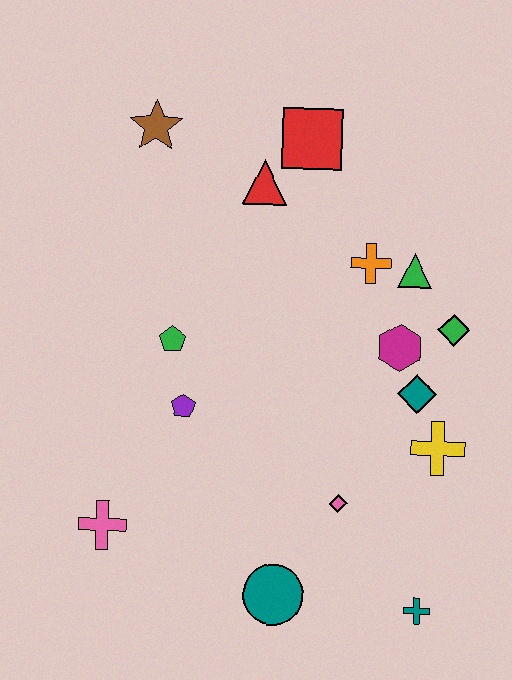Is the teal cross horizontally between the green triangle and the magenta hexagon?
No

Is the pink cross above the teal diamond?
No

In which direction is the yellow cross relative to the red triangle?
The yellow cross is below the red triangle.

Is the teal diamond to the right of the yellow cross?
No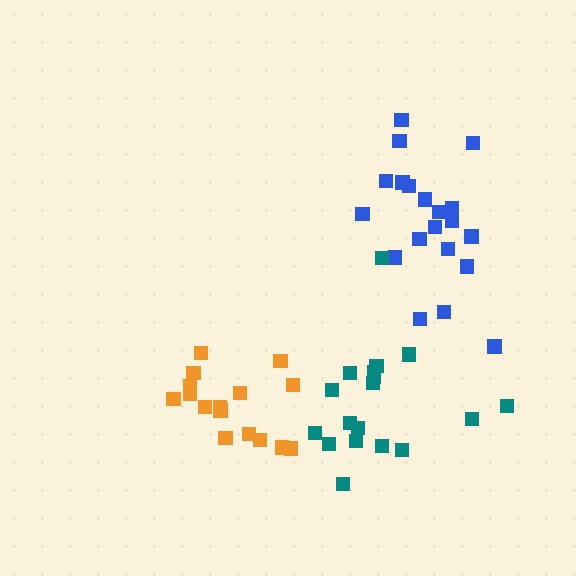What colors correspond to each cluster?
The clusters are colored: blue, orange, teal.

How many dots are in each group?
Group 1: 20 dots, Group 2: 16 dots, Group 3: 18 dots (54 total).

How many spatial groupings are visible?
There are 3 spatial groupings.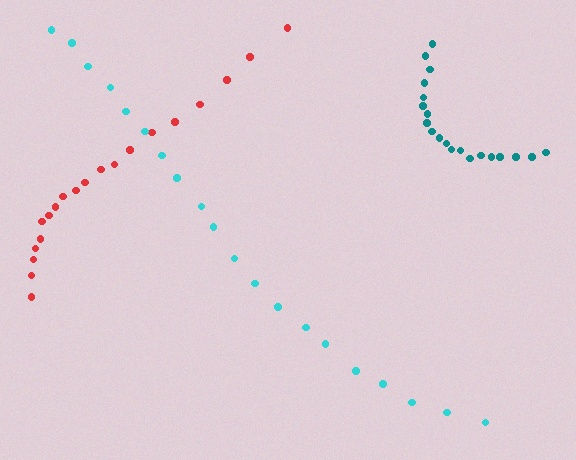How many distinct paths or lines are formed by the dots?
There are 3 distinct paths.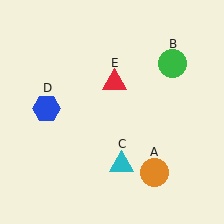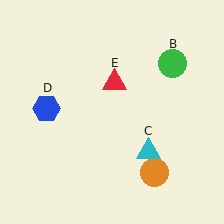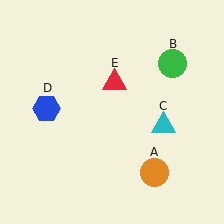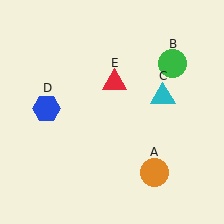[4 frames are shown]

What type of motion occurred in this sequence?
The cyan triangle (object C) rotated counterclockwise around the center of the scene.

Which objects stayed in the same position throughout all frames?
Orange circle (object A) and green circle (object B) and blue hexagon (object D) and red triangle (object E) remained stationary.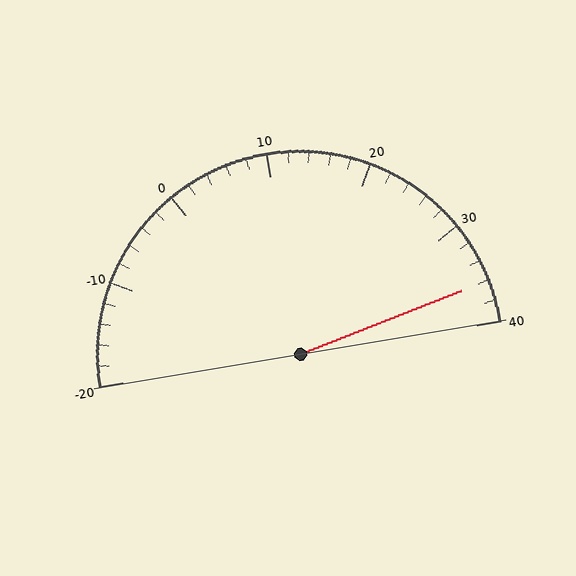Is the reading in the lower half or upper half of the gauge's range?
The reading is in the upper half of the range (-20 to 40).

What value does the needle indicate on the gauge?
The needle indicates approximately 36.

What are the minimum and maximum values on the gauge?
The gauge ranges from -20 to 40.